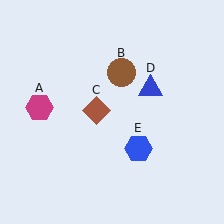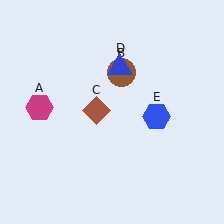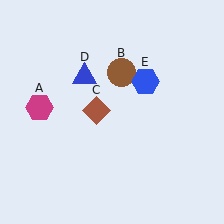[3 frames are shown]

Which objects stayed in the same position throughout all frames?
Magenta hexagon (object A) and brown circle (object B) and brown diamond (object C) remained stationary.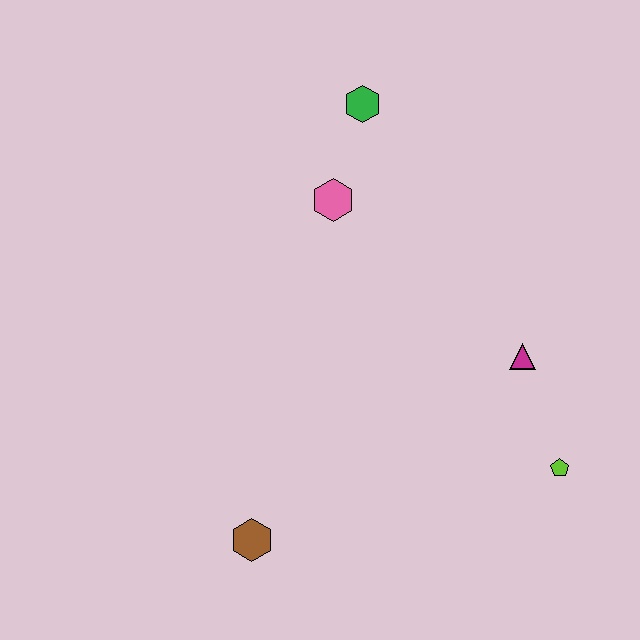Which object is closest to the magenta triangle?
The lime pentagon is closest to the magenta triangle.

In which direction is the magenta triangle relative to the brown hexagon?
The magenta triangle is to the right of the brown hexagon.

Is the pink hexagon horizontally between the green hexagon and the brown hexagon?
Yes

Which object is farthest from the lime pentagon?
The green hexagon is farthest from the lime pentagon.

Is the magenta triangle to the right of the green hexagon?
Yes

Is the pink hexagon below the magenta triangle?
No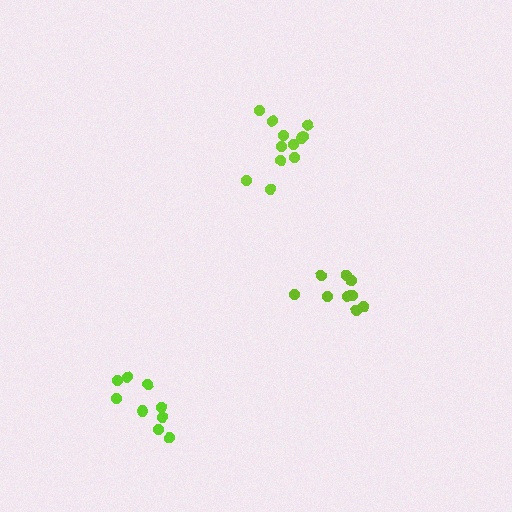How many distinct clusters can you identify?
There are 3 distinct clusters.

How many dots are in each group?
Group 1: 12 dots, Group 2: 9 dots, Group 3: 9 dots (30 total).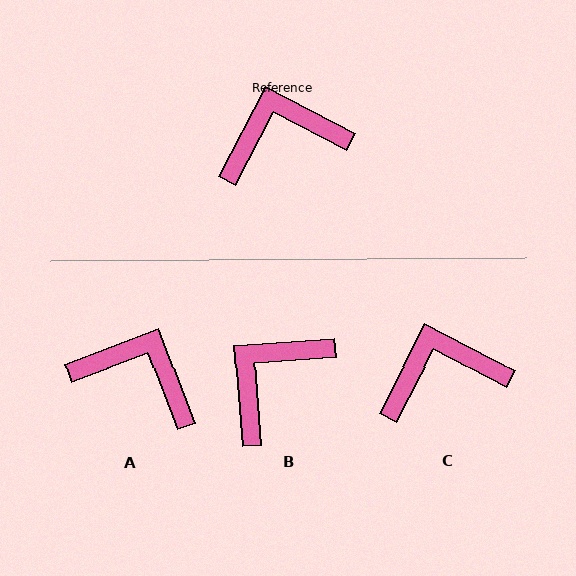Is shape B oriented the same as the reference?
No, it is off by about 31 degrees.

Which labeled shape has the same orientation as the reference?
C.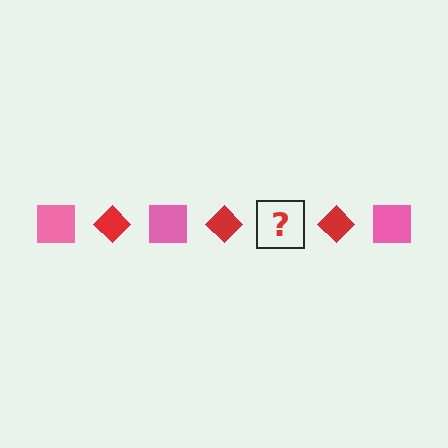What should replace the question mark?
The question mark should be replaced with a pink square.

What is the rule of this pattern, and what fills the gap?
The rule is that the pattern alternates between pink square and red diamond. The gap should be filled with a pink square.